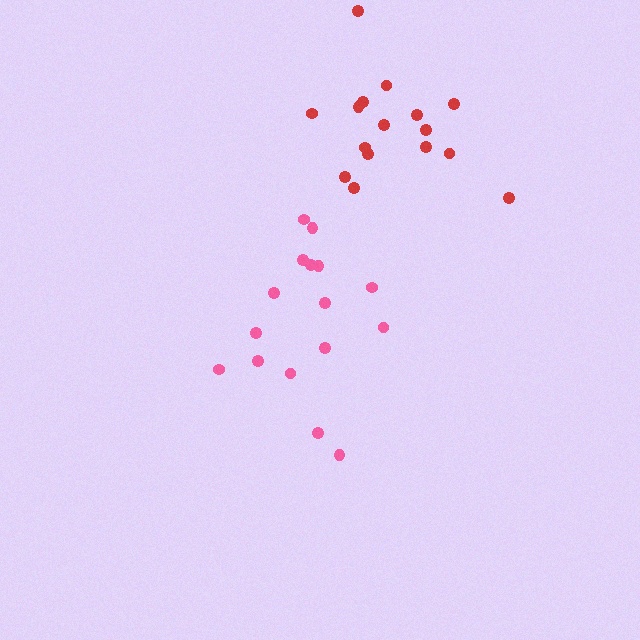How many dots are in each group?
Group 1: 16 dots, Group 2: 16 dots (32 total).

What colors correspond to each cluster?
The clusters are colored: pink, red.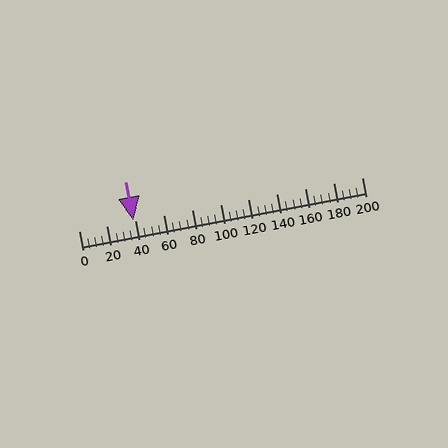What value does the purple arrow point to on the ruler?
The purple arrow points to approximately 39.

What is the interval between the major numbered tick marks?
The major tick marks are spaced 20 units apart.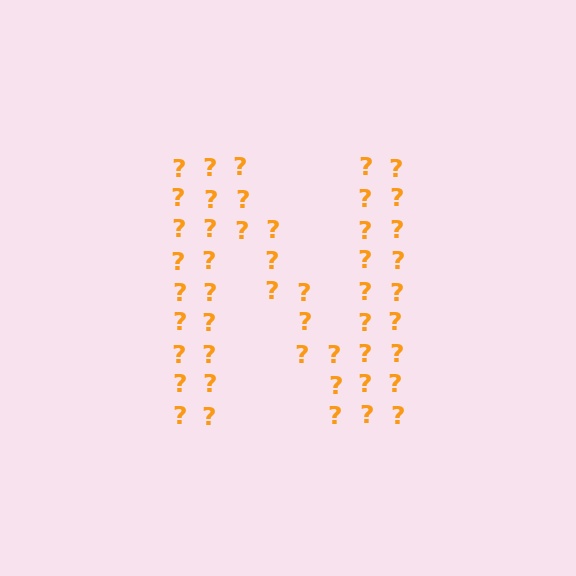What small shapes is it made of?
It is made of small question marks.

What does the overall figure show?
The overall figure shows the letter N.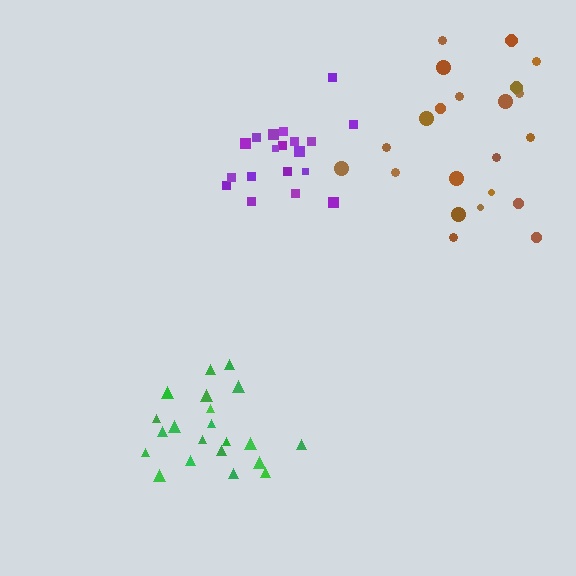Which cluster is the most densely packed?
Purple.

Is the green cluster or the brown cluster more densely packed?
Green.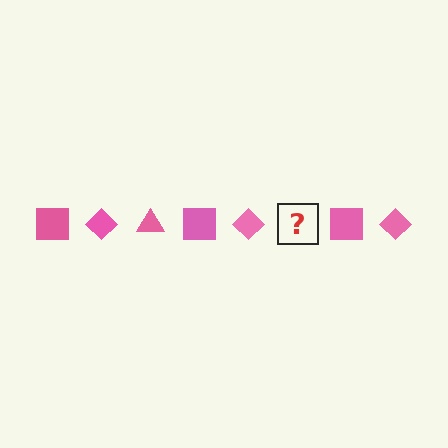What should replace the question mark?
The question mark should be replaced with a pink triangle.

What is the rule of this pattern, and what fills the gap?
The rule is that the pattern cycles through square, diamond, triangle shapes in pink. The gap should be filled with a pink triangle.